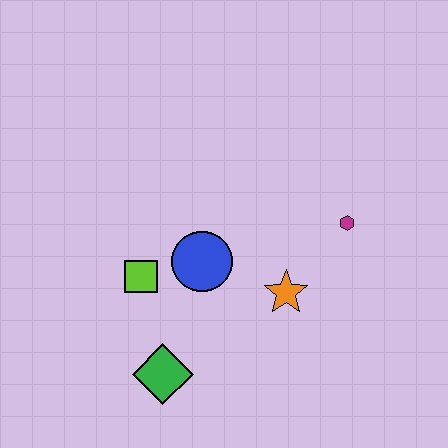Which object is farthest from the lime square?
The magenta hexagon is farthest from the lime square.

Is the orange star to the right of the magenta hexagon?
No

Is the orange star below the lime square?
Yes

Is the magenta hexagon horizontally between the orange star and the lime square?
No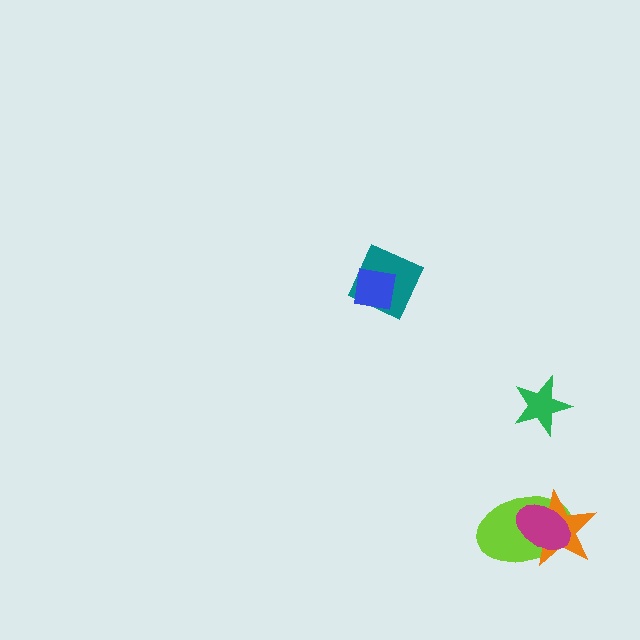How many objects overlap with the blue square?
1 object overlaps with the blue square.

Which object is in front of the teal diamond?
The blue square is in front of the teal diamond.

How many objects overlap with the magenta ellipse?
2 objects overlap with the magenta ellipse.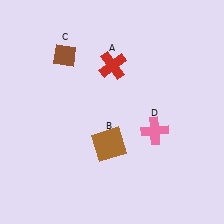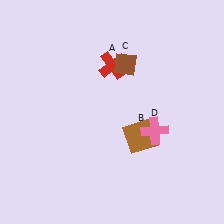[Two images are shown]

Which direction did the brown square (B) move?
The brown square (B) moved right.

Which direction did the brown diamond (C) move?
The brown diamond (C) moved right.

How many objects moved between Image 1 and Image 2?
2 objects moved between the two images.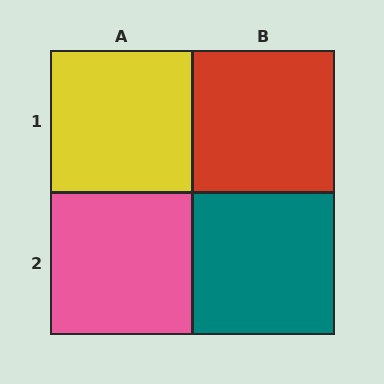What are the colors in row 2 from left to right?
Pink, teal.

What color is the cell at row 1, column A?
Yellow.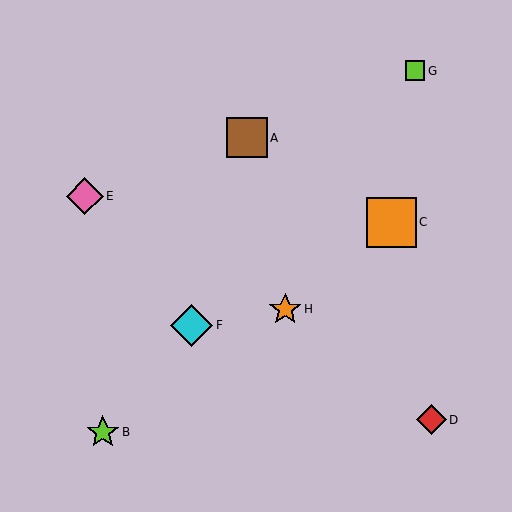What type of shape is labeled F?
Shape F is a cyan diamond.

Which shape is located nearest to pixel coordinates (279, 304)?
The orange star (labeled H) at (285, 309) is nearest to that location.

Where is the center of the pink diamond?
The center of the pink diamond is at (85, 196).